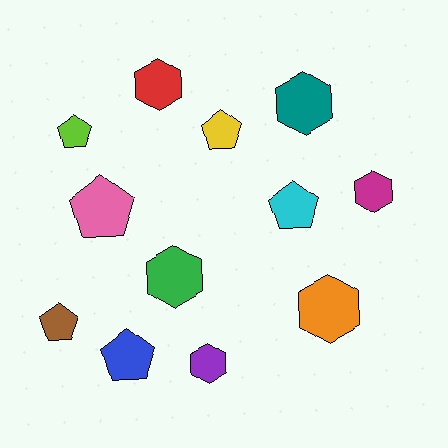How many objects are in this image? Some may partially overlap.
There are 12 objects.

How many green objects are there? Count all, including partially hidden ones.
There is 1 green object.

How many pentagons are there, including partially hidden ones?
There are 6 pentagons.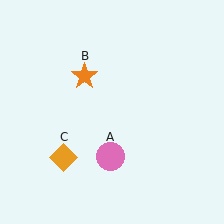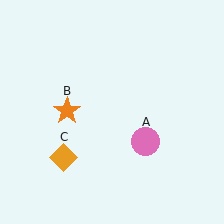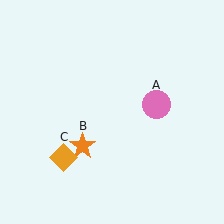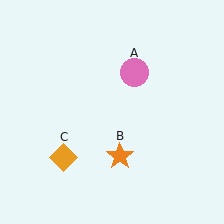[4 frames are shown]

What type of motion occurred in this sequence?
The pink circle (object A), orange star (object B) rotated counterclockwise around the center of the scene.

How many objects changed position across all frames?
2 objects changed position: pink circle (object A), orange star (object B).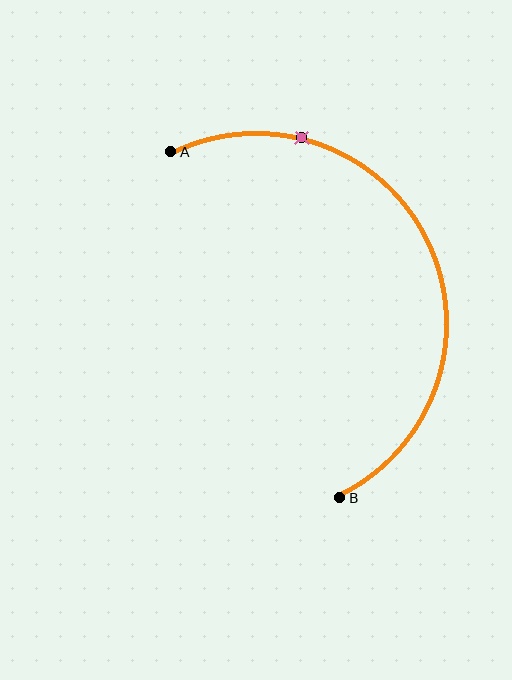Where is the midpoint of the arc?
The arc midpoint is the point on the curve farthest from the straight line joining A and B. It sits to the right of that line.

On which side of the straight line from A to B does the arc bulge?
The arc bulges to the right of the straight line connecting A and B.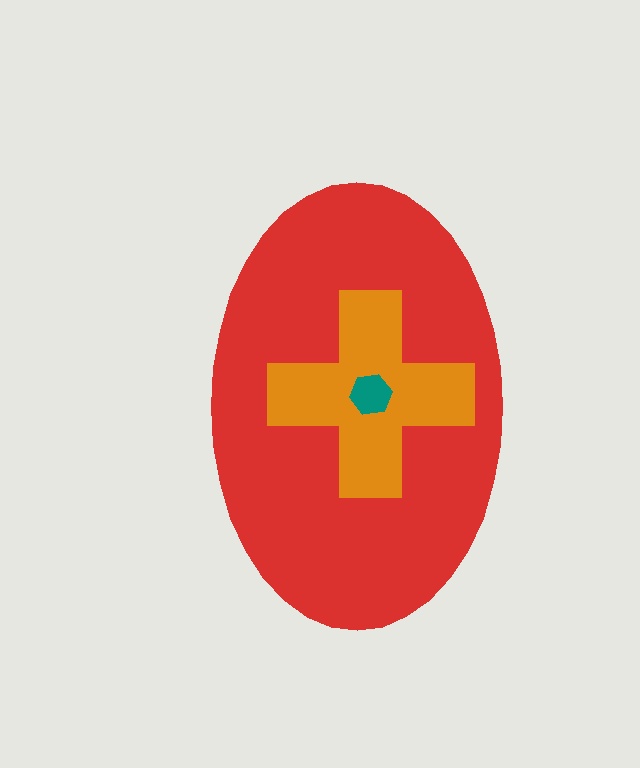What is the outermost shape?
The red ellipse.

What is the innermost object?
The teal hexagon.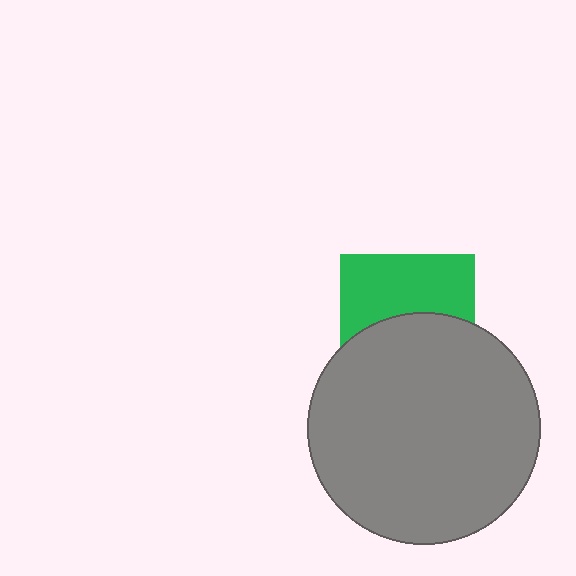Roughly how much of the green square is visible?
About half of it is visible (roughly 49%).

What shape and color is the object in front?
The object in front is a gray circle.